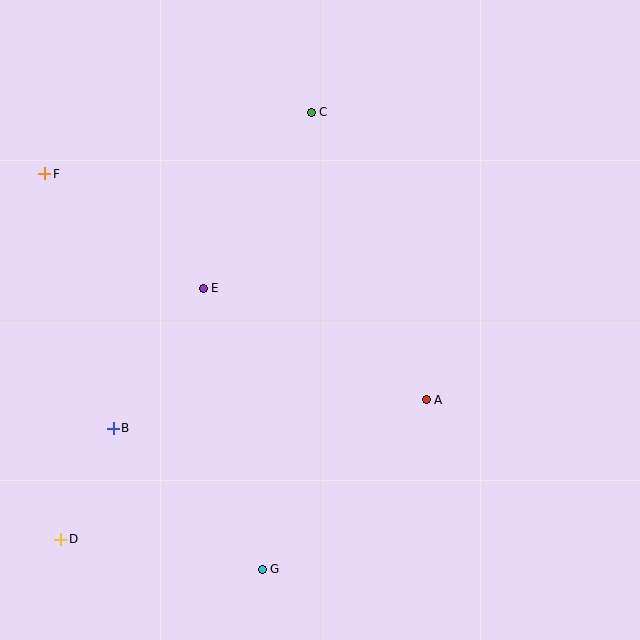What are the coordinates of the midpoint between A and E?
The midpoint between A and E is at (315, 344).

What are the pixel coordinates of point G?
Point G is at (262, 569).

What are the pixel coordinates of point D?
Point D is at (61, 539).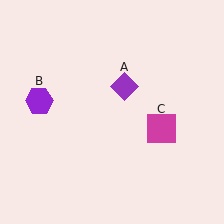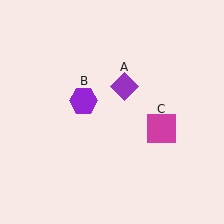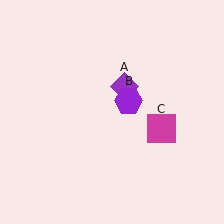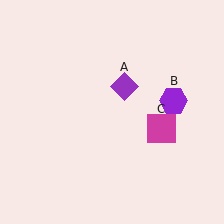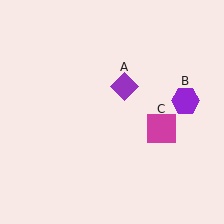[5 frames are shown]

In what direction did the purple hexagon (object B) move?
The purple hexagon (object B) moved right.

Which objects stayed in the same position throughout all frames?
Purple diamond (object A) and magenta square (object C) remained stationary.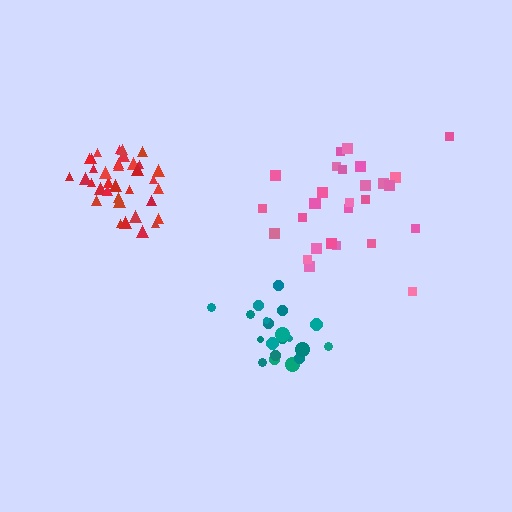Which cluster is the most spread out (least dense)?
Pink.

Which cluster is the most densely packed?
Red.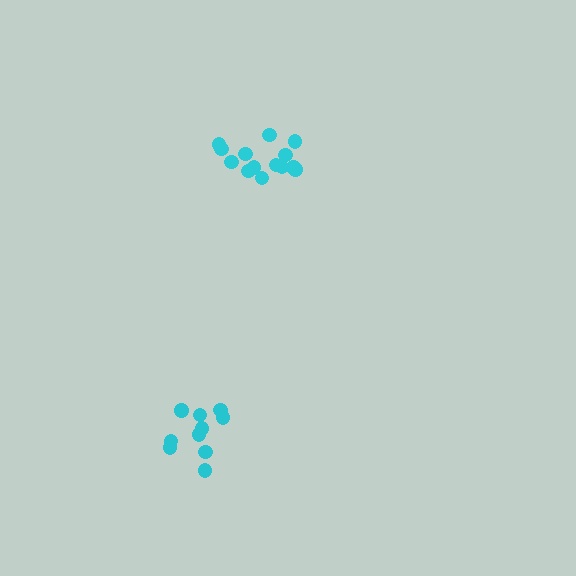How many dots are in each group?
Group 1: 10 dots, Group 2: 14 dots (24 total).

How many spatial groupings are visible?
There are 2 spatial groupings.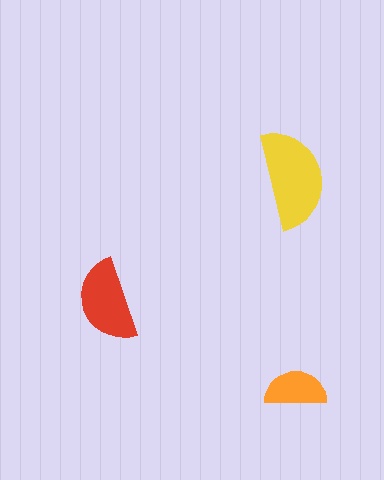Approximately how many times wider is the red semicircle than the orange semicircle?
About 1.5 times wider.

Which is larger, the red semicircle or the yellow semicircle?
The yellow one.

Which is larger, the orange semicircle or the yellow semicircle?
The yellow one.